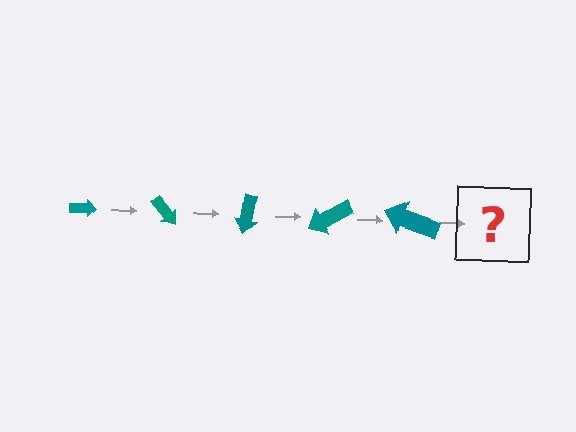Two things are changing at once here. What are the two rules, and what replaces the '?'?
The two rules are that the arrow grows larger each step and it rotates 50 degrees each step. The '?' should be an arrow, larger than the previous one and rotated 250 degrees from the start.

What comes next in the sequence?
The next element should be an arrow, larger than the previous one and rotated 250 degrees from the start.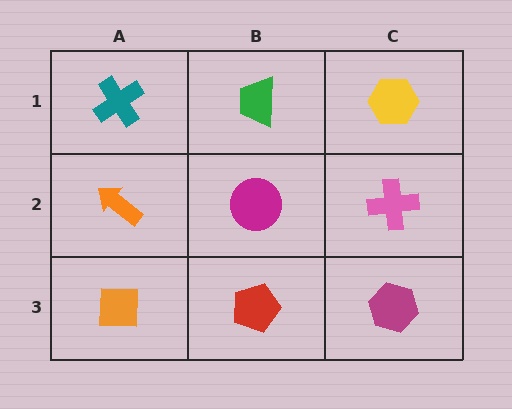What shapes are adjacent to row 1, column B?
A magenta circle (row 2, column B), a teal cross (row 1, column A), a yellow hexagon (row 1, column C).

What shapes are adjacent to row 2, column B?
A green trapezoid (row 1, column B), a red pentagon (row 3, column B), an orange arrow (row 2, column A), a pink cross (row 2, column C).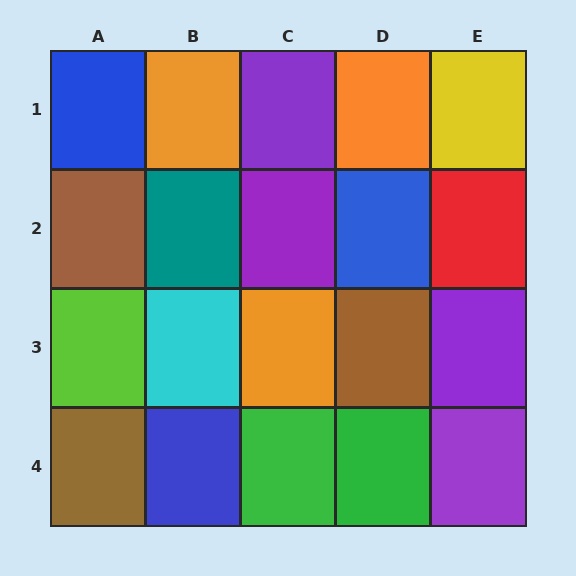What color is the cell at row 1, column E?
Yellow.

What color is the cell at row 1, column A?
Blue.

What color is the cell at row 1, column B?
Orange.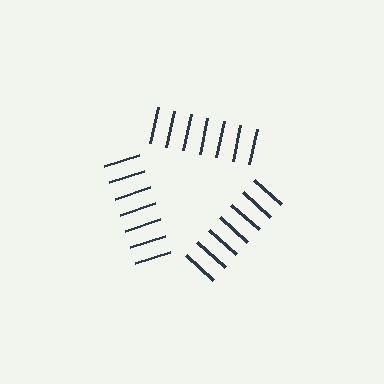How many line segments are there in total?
21 — 7 along each of the 3 edges.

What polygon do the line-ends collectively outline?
An illusory triangle — the line segments terminate on its edges but no continuous stroke is drawn.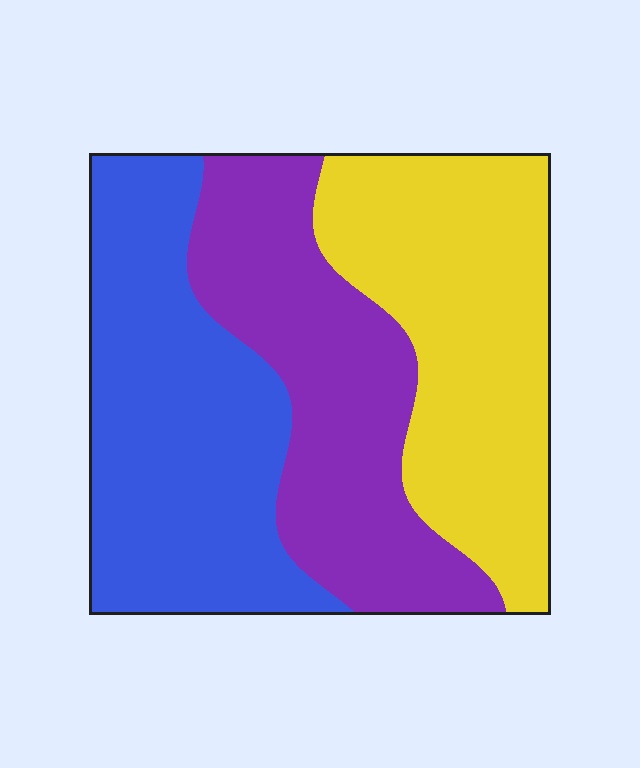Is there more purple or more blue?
Blue.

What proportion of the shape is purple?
Purple covers 31% of the shape.